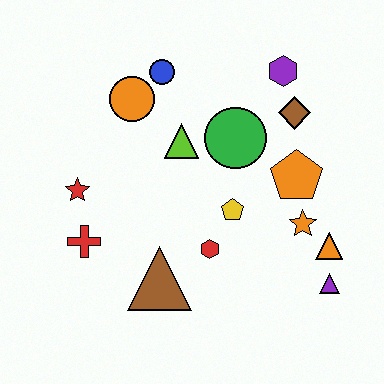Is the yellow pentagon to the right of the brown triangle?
Yes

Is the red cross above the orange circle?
No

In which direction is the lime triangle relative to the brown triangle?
The lime triangle is above the brown triangle.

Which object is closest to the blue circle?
The orange circle is closest to the blue circle.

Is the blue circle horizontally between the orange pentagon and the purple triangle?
No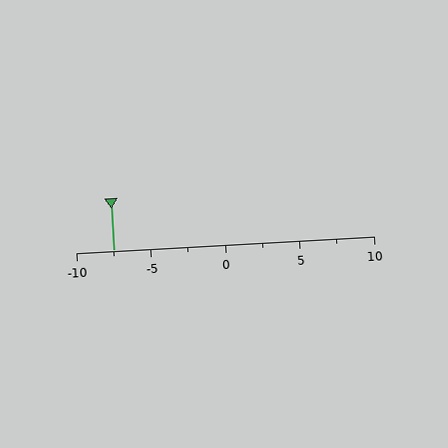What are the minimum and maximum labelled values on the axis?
The axis runs from -10 to 10.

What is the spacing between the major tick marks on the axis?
The major ticks are spaced 5 apart.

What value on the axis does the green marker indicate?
The marker indicates approximately -7.5.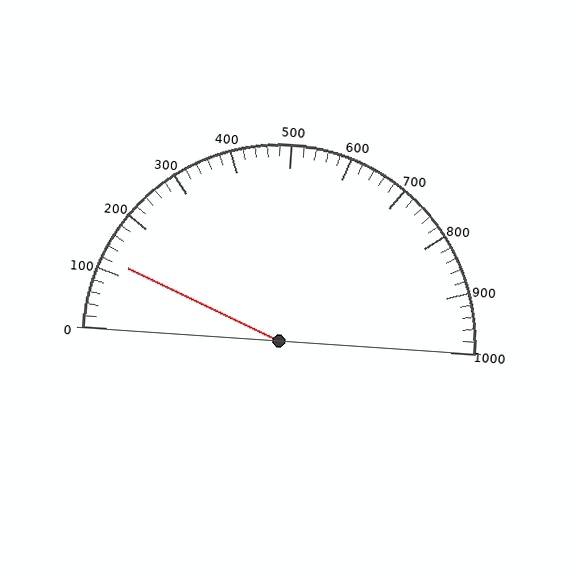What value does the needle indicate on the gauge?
The needle indicates approximately 120.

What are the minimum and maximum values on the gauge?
The gauge ranges from 0 to 1000.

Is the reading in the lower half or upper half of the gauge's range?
The reading is in the lower half of the range (0 to 1000).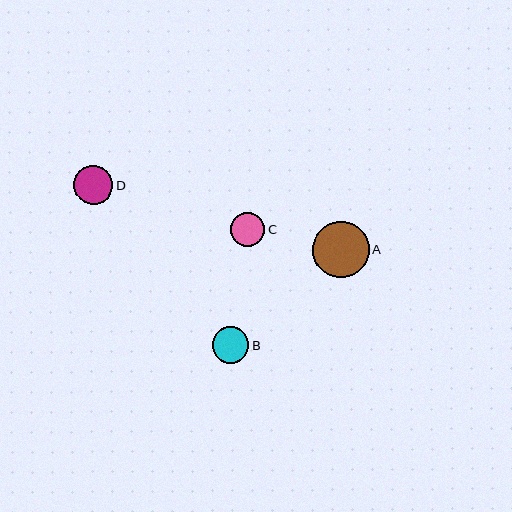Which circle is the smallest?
Circle C is the smallest with a size of approximately 34 pixels.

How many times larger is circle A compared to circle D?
Circle A is approximately 1.4 times the size of circle D.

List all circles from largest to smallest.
From largest to smallest: A, D, B, C.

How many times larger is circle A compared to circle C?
Circle A is approximately 1.7 times the size of circle C.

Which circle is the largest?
Circle A is the largest with a size of approximately 56 pixels.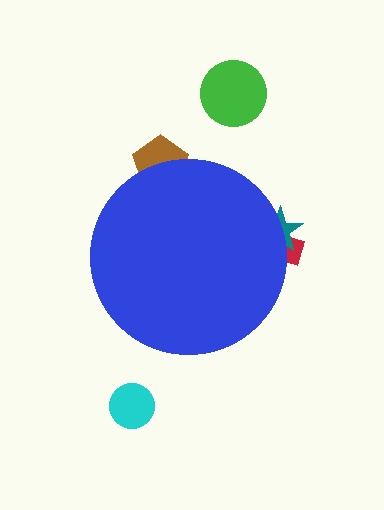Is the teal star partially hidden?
Yes, the teal star is partially hidden behind the blue circle.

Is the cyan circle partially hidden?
No, the cyan circle is fully visible.